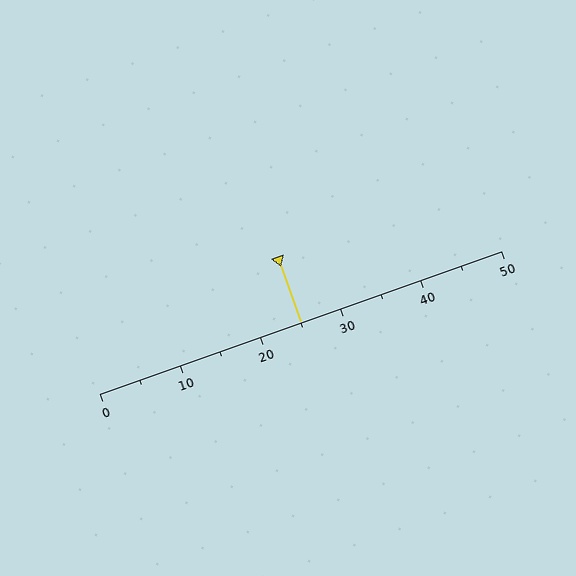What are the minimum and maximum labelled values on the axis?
The axis runs from 0 to 50.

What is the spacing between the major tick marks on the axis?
The major ticks are spaced 10 apart.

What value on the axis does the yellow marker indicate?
The marker indicates approximately 25.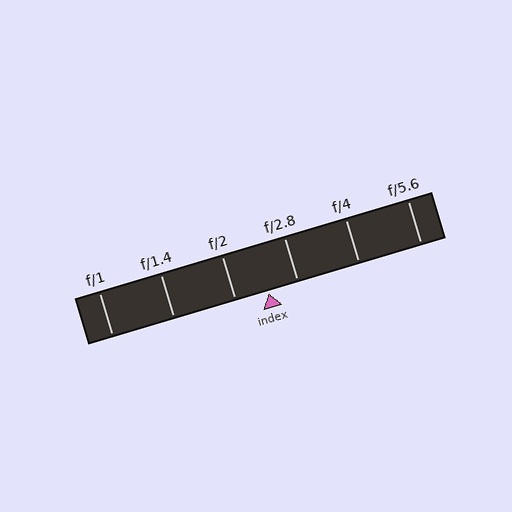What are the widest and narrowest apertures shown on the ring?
The widest aperture shown is f/1 and the narrowest is f/5.6.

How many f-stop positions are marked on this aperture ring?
There are 6 f-stop positions marked.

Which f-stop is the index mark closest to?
The index mark is closest to f/2.8.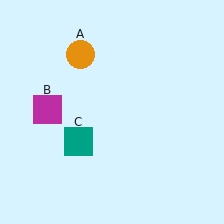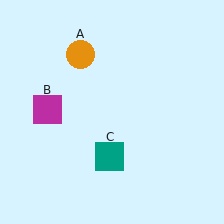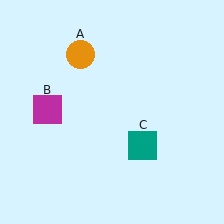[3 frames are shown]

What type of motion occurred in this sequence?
The teal square (object C) rotated counterclockwise around the center of the scene.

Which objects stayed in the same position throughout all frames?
Orange circle (object A) and magenta square (object B) remained stationary.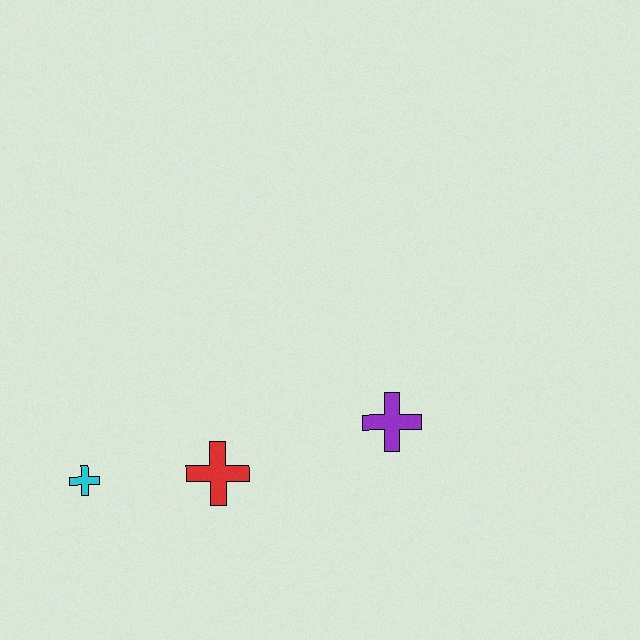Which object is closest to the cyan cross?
The red cross is closest to the cyan cross.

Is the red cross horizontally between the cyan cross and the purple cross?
Yes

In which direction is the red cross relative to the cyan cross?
The red cross is to the right of the cyan cross.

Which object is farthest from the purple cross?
The cyan cross is farthest from the purple cross.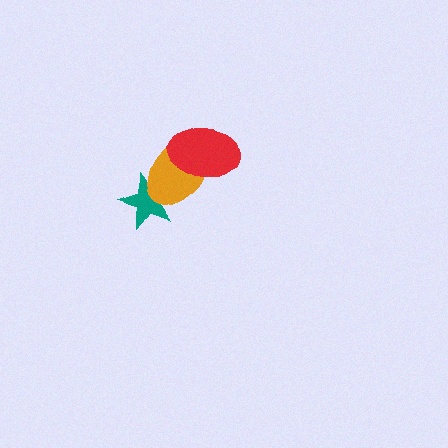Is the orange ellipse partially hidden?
Yes, it is partially covered by another shape.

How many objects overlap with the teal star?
1 object overlaps with the teal star.